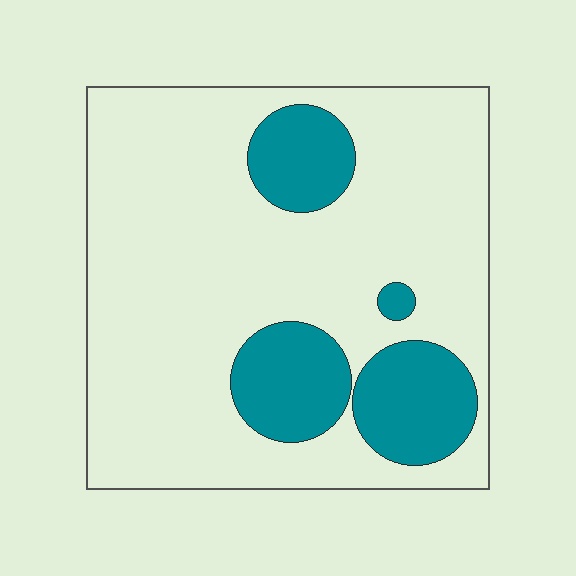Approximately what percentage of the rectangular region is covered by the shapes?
Approximately 20%.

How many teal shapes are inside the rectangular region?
4.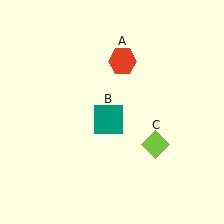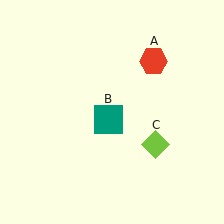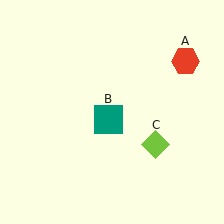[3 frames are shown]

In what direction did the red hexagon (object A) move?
The red hexagon (object A) moved right.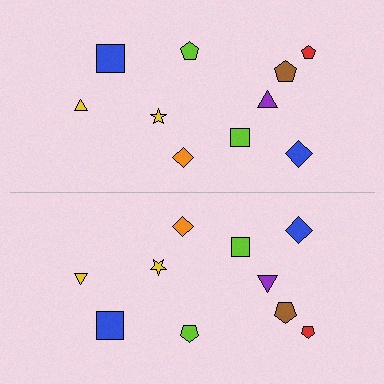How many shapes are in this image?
There are 20 shapes in this image.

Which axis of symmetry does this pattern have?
The pattern has a horizontal axis of symmetry running through the center of the image.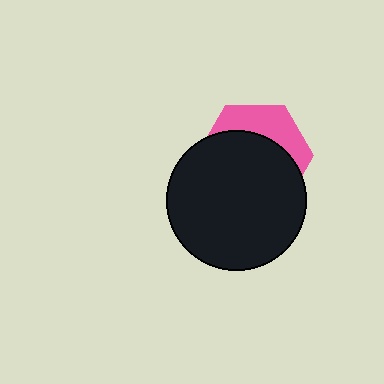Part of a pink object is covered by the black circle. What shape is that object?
It is a hexagon.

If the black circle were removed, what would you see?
You would see the complete pink hexagon.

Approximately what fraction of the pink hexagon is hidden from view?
Roughly 68% of the pink hexagon is hidden behind the black circle.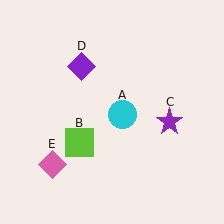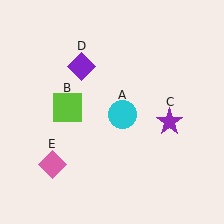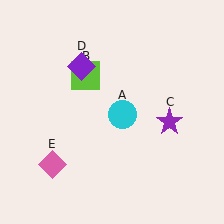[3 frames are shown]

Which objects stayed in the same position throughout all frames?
Cyan circle (object A) and purple star (object C) and purple diamond (object D) and pink diamond (object E) remained stationary.